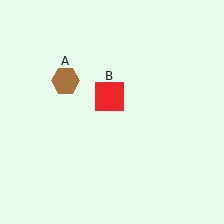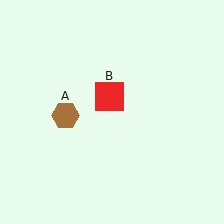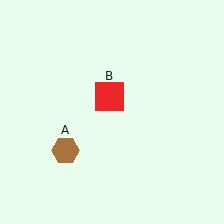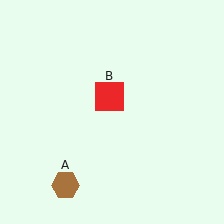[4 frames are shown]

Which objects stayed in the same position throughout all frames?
Red square (object B) remained stationary.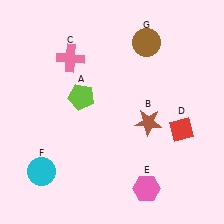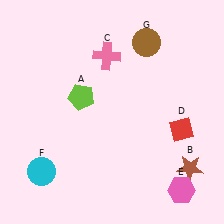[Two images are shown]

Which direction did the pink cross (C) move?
The pink cross (C) moved right.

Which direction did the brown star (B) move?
The brown star (B) moved down.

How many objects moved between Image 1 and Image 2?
3 objects moved between the two images.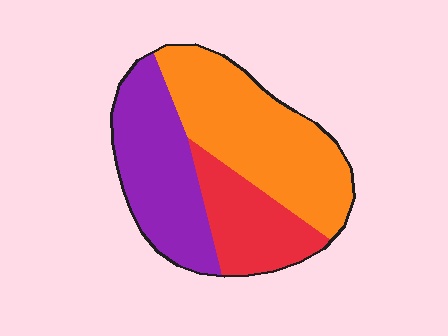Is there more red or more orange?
Orange.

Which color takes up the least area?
Red, at roughly 20%.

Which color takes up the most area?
Orange, at roughly 45%.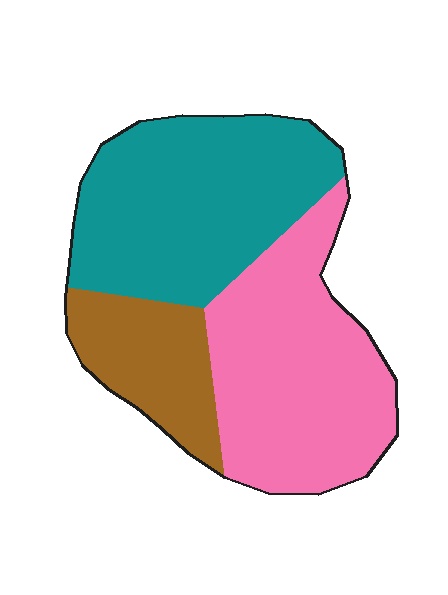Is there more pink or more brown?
Pink.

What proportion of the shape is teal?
Teal takes up between a third and a half of the shape.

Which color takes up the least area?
Brown, at roughly 20%.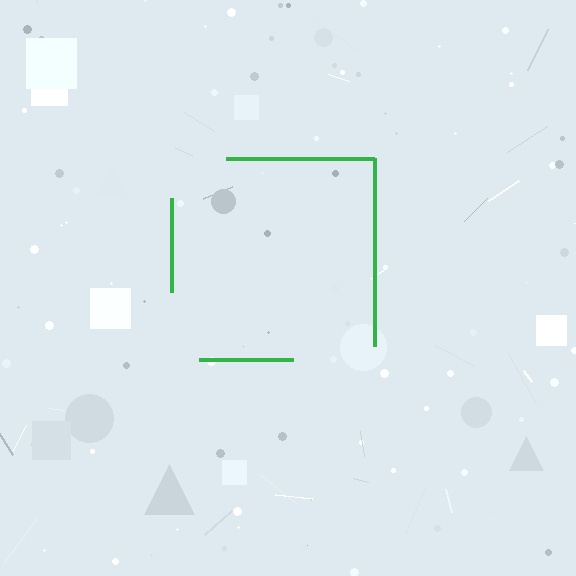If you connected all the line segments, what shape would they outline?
They would outline a square.